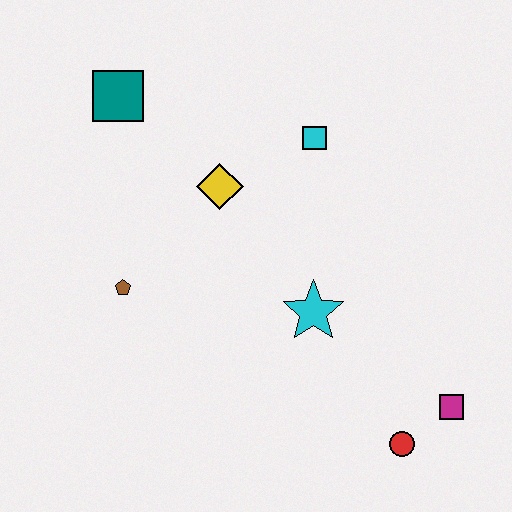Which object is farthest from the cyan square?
The red circle is farthest from the cyan square.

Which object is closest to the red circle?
The magenta square is closest to the red circle.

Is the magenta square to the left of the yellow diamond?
No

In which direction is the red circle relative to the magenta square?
The red circle is to the left of the magenta square.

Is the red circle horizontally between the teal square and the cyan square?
No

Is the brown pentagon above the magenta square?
Yes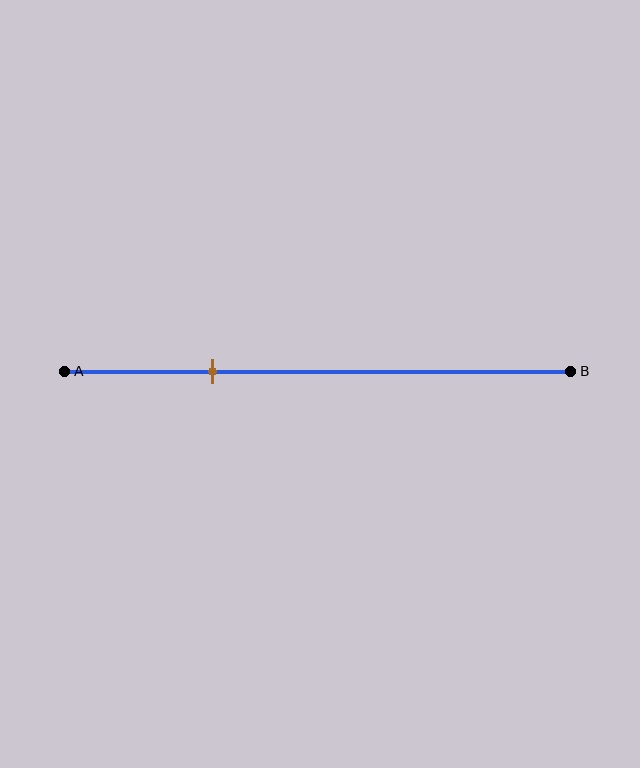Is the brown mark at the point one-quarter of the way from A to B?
No, the mark is at about 30% from A, not at the 25% one-quarter point.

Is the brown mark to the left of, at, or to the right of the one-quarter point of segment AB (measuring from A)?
The brown mark is to the right of the one-quarter point of segment AB.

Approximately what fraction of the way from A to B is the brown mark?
The brown mark is approximately 30% of the way from A to B.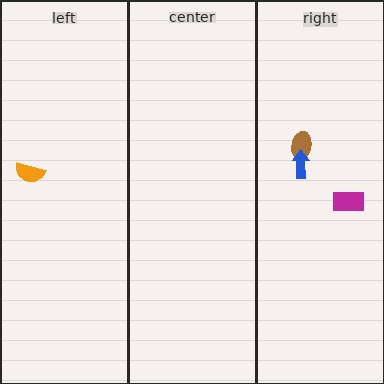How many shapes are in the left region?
1.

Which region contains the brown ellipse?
The right region.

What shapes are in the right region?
The brown ellipse, the blue arrow, the magenta rectangle.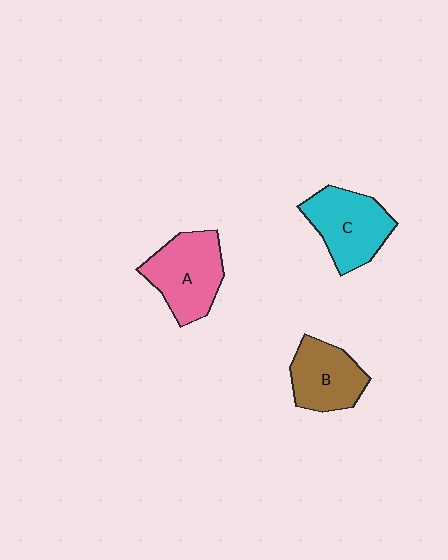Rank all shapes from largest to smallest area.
From largest to smallest: A (pink), C (cyan), B (brown).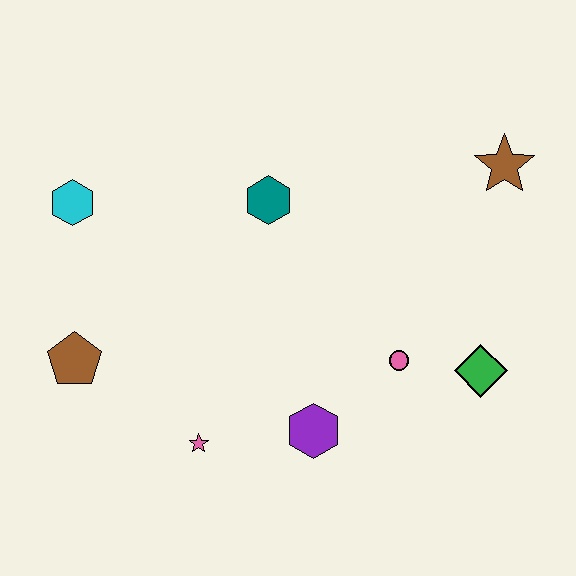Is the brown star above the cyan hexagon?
Yes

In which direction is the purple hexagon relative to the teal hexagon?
The purple hexagon is below the teal hexagon.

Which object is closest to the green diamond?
The pink circle is closest to the green diamond.